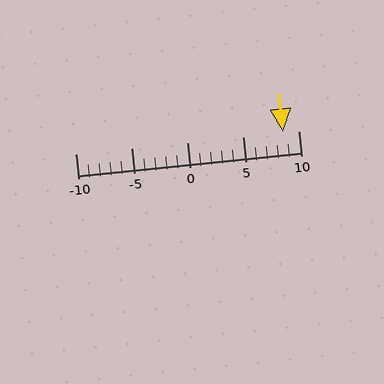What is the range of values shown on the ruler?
The ruler shows values from -10 to 10.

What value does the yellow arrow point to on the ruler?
The yellow arrow points to approximately 9.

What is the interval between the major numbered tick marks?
The major tick marks are spaced 5 units apart.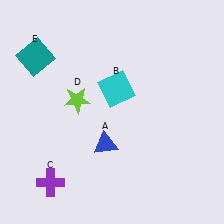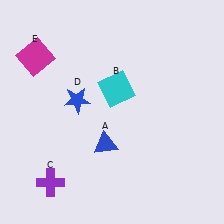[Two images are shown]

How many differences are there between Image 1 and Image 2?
There are 2 differences between the two images.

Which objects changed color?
D changed from lime to blue. E changed from teal to magenta.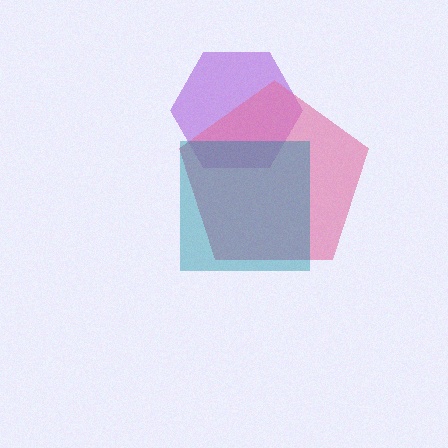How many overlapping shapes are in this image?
There are 3 overlapping shapes in the image.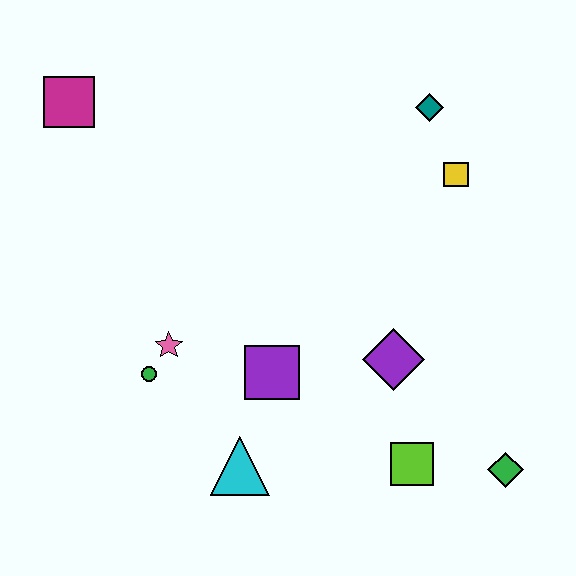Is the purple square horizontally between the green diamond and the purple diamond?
No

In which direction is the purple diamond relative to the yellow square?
The purple diamond is below the yellow square.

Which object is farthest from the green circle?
The teal diamond is farthest from the green circle.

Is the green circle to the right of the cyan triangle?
No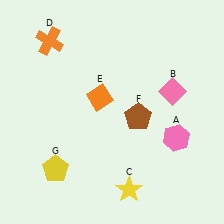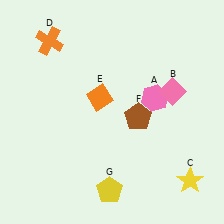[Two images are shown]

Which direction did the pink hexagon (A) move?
The pink hexagon (A) moved up.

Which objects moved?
The objects that moved are: the pink hexagon (A), the yellow star (C), the yellow pentagon (G).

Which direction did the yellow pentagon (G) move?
The yellow pentagon (G) moved right.